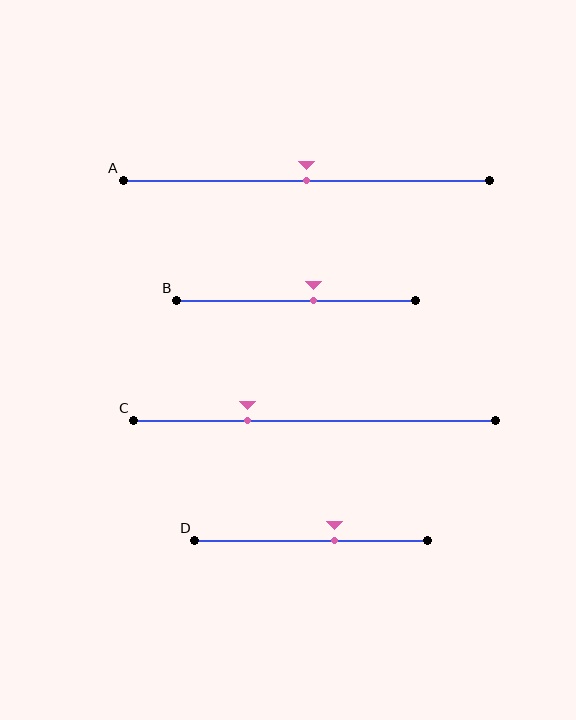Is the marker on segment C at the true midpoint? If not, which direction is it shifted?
No, the marker on segment C is shifted to the left by about 19% of the segment length.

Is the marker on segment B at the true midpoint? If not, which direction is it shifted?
No, the marker on segment B is shifted to the right by about 7% of the segment length.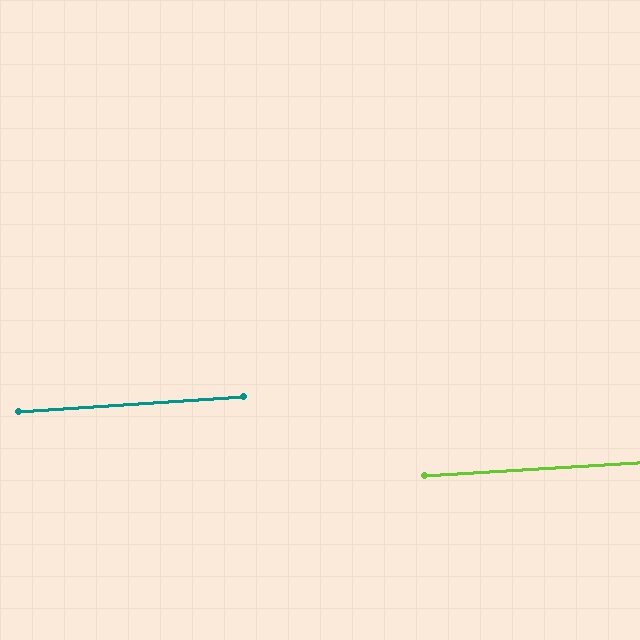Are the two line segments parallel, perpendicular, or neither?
Parallel — their directions differ by only 0.3°.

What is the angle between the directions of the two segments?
Approximately 0 degrees.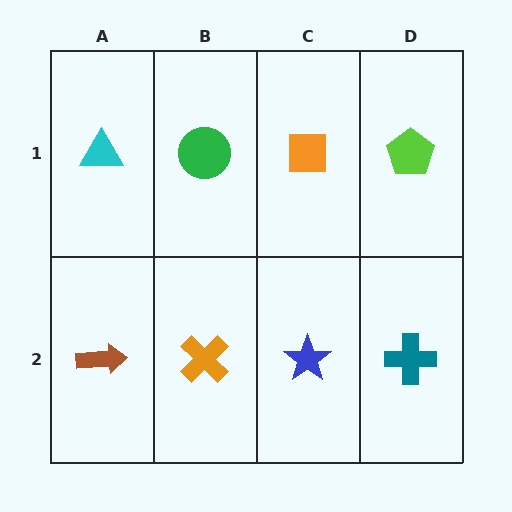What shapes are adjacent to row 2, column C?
An orange square (row 1, column C), an orange cross (row 2, column B), a teal cross (row 2, column D).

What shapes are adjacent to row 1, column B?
An orange cross (row 2, column B), a cyan triangle (row 1, column A), an orange square (row 1, column C).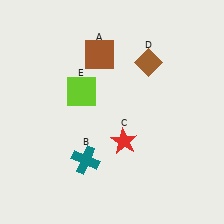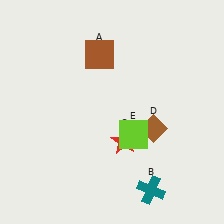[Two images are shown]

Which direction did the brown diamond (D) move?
The brown diamond (D) moved down.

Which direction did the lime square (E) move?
The lime square (E) moved right.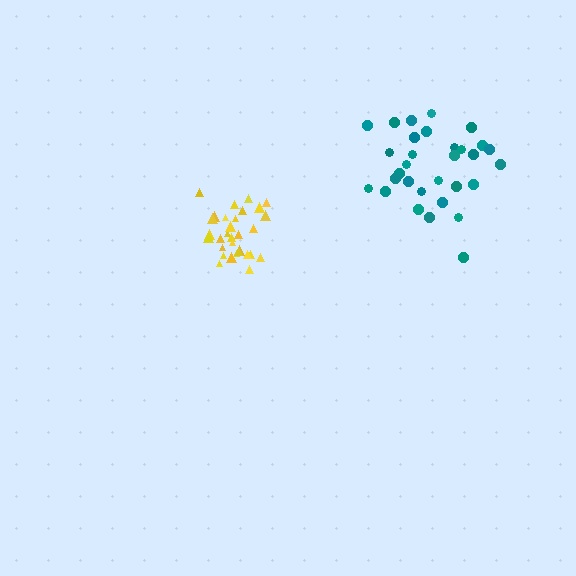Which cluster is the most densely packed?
Yellow.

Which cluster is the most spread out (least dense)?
Teal.